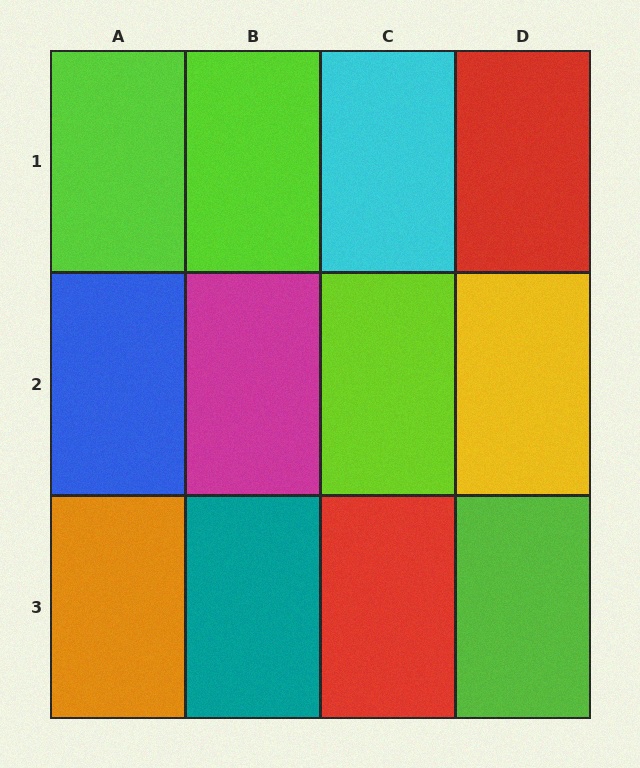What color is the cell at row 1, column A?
Lime.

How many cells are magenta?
1 cell is magenta.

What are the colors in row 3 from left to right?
Orange, teal, red, lime.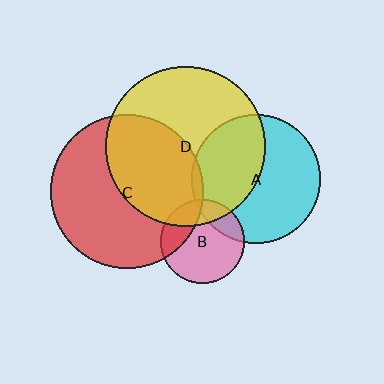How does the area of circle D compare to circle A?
Approximately 1.5 times.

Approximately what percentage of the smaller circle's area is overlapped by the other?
Approximately 25%.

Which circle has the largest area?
Circle D (yellow).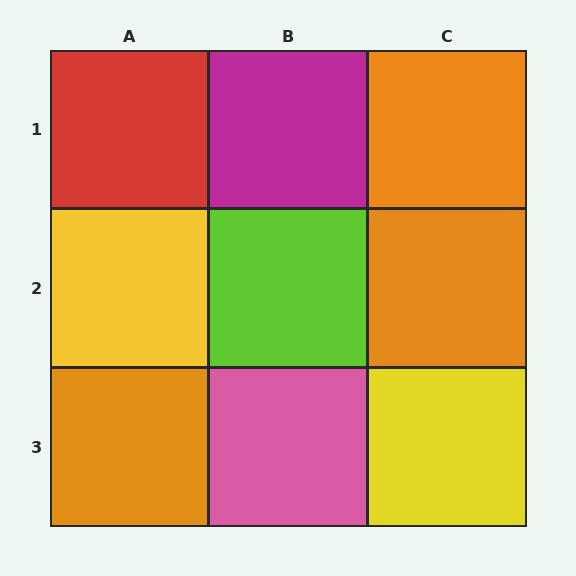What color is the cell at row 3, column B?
Pink.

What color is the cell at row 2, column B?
Lime.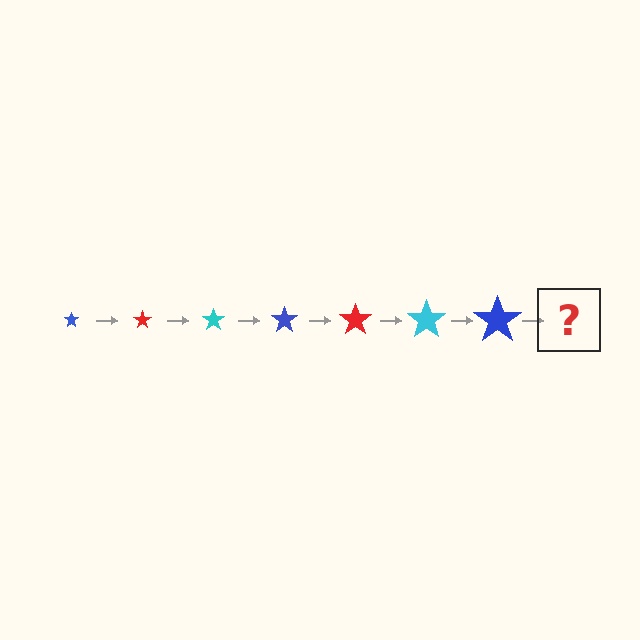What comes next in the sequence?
The next element should be a red star, larger than the previous one.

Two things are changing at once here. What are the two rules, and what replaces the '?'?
The two rules are that the star grows larger each step and the color cycles through blue, red, and cyan. The '?' should be a red star, larger than the previous one.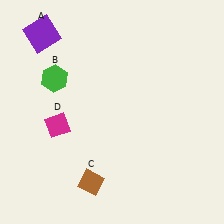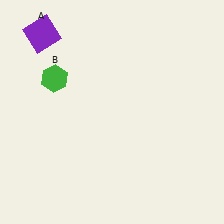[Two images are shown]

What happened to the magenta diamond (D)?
The magenta diamond (D) was removed in Image 2. It was in the bottom-left area of Image 1.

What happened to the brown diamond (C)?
The brown diamond (C) was removed in Image 2. It was in the bottom-left area of Image 1.